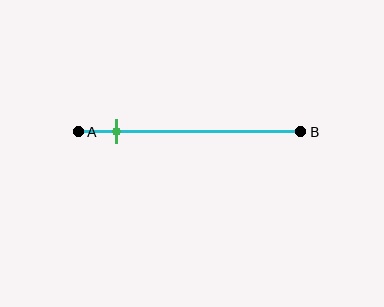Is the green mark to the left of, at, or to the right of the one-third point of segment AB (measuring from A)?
The green mark is to the left of the one-third point of segment AB.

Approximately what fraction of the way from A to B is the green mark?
The green mark is approximately 15% of the way from A to B.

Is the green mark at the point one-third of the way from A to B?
No, the mark is at about 15% from A, not at the 33% one-third point.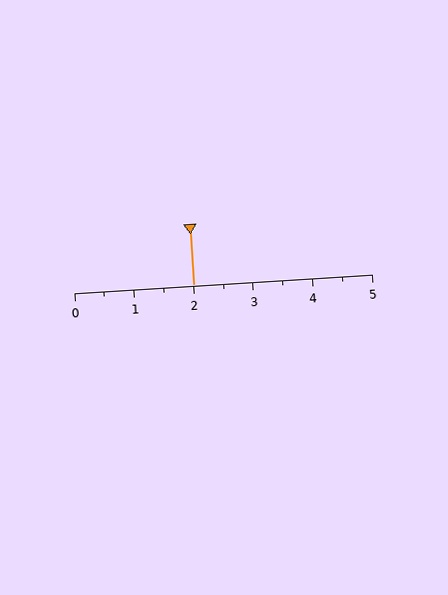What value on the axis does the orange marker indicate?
The marker indicates approximately 2.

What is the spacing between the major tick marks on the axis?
The major ticks are spaced 1 apart.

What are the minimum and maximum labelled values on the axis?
The axis runs from 0 to 5.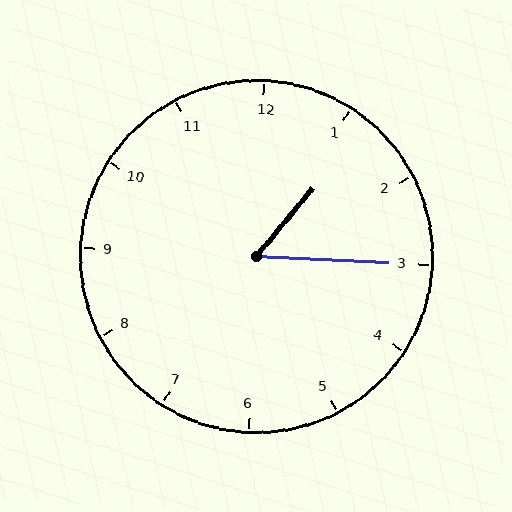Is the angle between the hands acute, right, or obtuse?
It is acute.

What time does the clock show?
1:15.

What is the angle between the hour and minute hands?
Approximately 52 degrees.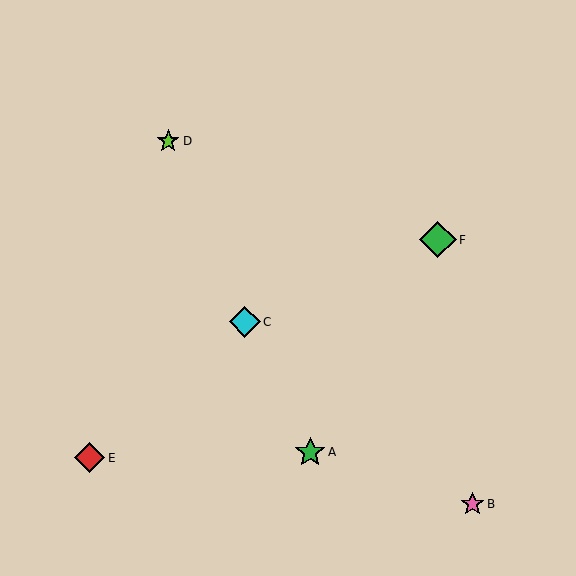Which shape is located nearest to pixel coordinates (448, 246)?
The green diamond (labeled F) at (438, 240) is nearest to that location.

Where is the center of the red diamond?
The center of the red diamond is at (89, 458).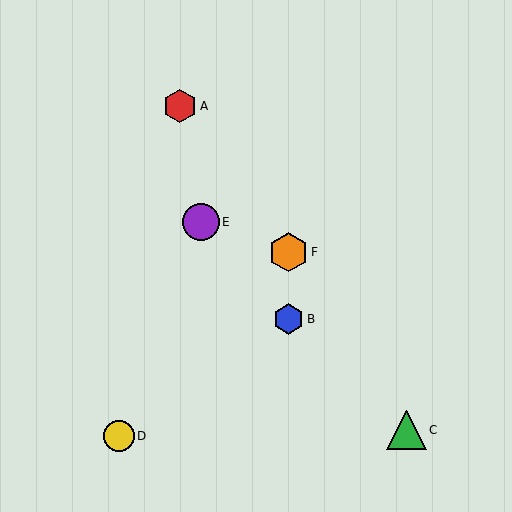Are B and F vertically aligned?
Yes, both are at x≈289.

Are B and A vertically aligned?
No, B is at x≈289 and A is at x≈180.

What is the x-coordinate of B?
Object B is at x≈289.